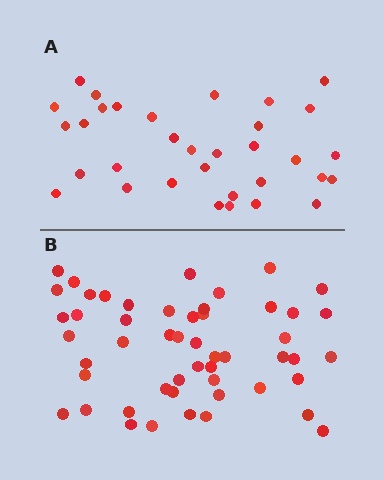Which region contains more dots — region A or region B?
Region B (the bottom region) has more dots.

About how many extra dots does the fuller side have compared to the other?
Region B has approximately 20 more dots than region A.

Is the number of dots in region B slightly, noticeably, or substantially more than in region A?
Region B has substantially more. The ratio is roughly 1.5 to 1.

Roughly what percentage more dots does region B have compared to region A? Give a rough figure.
About 55% more.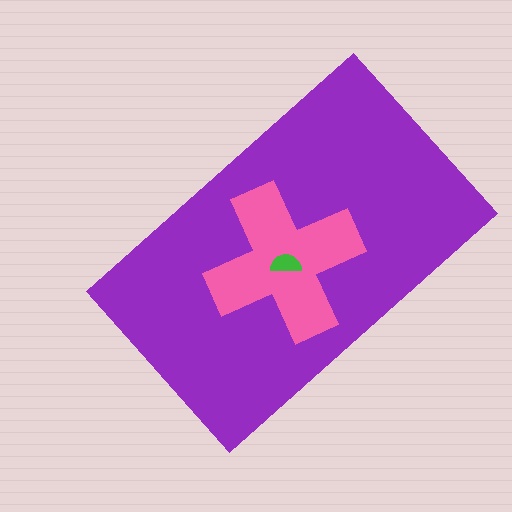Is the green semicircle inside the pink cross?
Yes.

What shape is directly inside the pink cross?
The green semicircle.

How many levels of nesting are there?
3.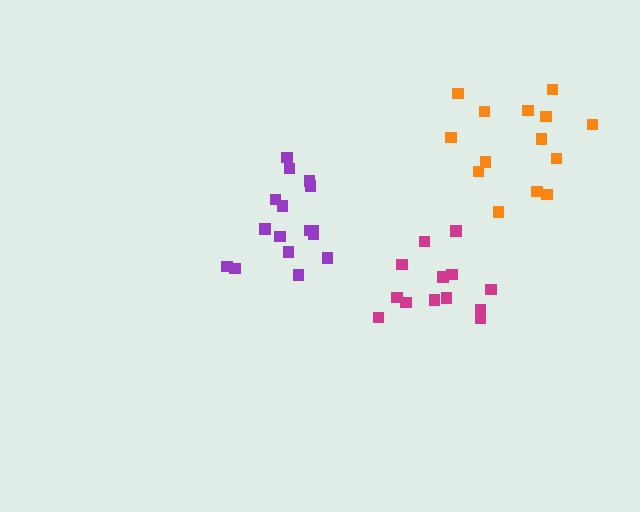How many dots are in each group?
Group 1: 16 dots, Group 2: 14 dots, Group 3: 13 dots (43 total).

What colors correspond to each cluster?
The clusters are colored: purple, orange, magenta.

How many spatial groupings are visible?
There are 3 spatial groupings.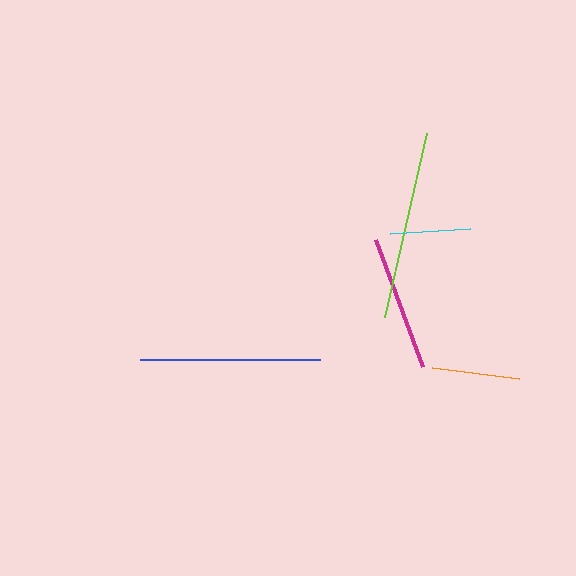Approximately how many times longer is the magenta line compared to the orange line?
The magenta line is approximately 1.6 times the length of the orange line.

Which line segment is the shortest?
The cyan line is the shortest at approximately 80 pixels.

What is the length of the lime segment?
The lime segment is approximately 189 pixels long.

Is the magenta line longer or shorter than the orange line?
The magenta line is longer than the orange line.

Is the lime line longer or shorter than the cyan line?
The lime line is longer than the cyan line.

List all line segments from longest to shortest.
From longest to shortest: lime, blue, magenta, orange, cyan.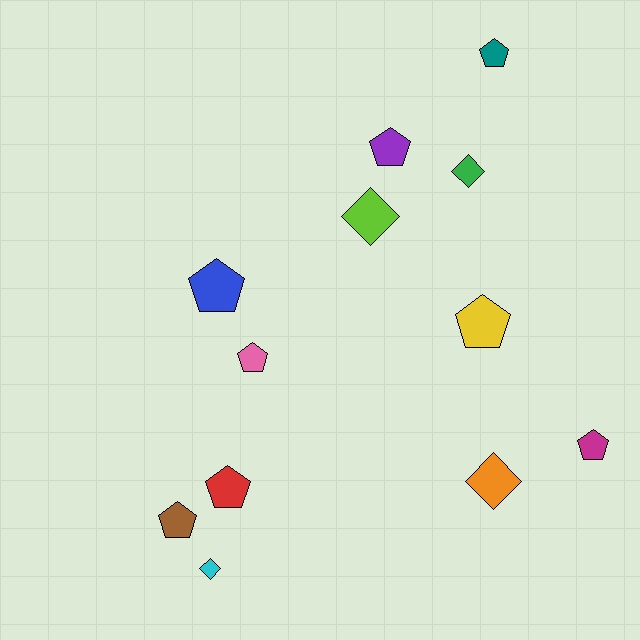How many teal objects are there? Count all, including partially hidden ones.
There is 1 teal object.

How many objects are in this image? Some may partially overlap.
There are 12 objects.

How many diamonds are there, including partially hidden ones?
There are 4 diamonds.